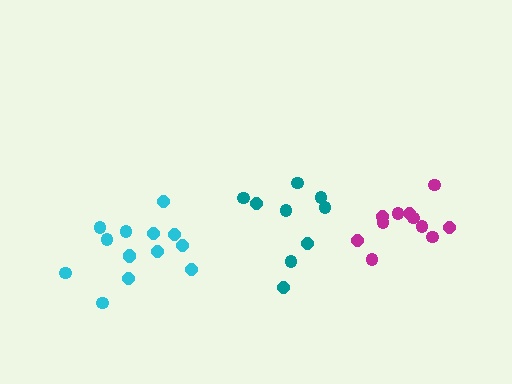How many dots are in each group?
Group 1: 9 dots, Group 2: 11 dots, Group 3: 14 dots (34 total).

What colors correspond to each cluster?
The clusters are colored: teal, magenta, cyan.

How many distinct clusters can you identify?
There are 3 distinct clusters.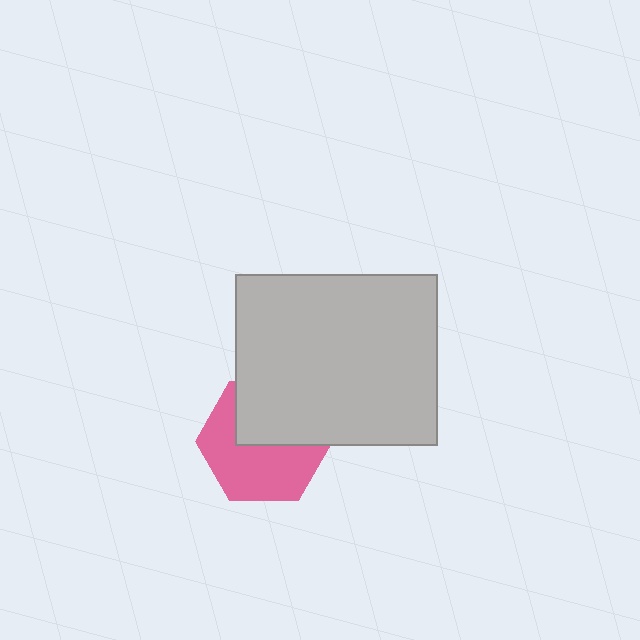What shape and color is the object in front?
The object in front is a light gray rectangle.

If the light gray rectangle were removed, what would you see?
You would see the complete pink hexagon.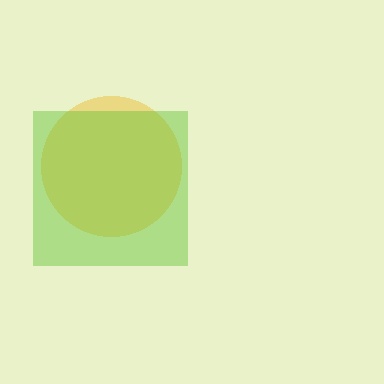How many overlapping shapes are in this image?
There are 2 overlapping shapes in the image.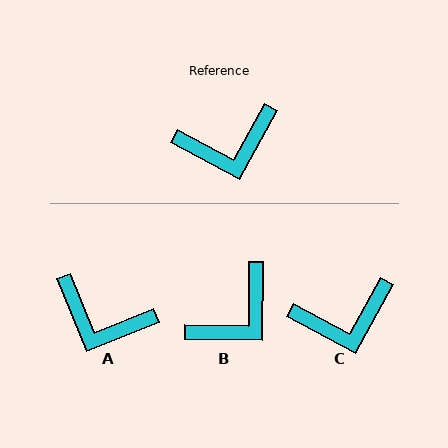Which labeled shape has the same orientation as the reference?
C.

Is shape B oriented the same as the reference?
No, it is off by about 28 degrees.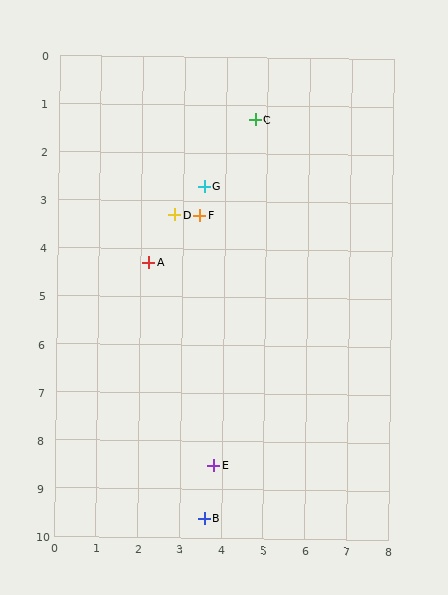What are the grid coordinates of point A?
Point A is at approximately (2.2, 4.3).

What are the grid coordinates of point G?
Point G is at approximately (3.5, 2.7).